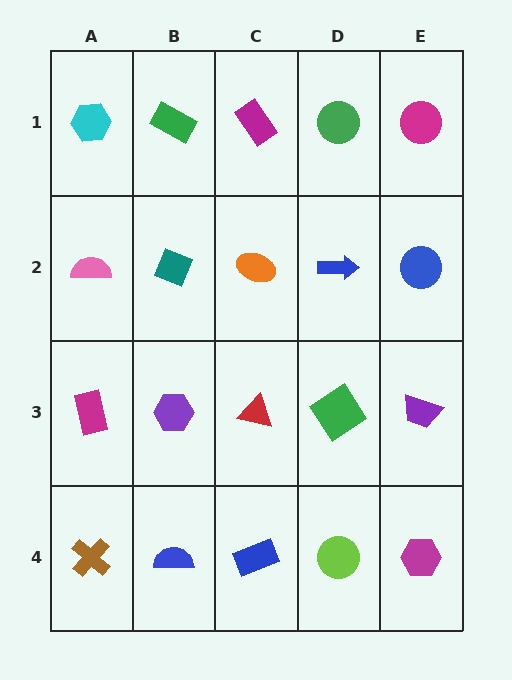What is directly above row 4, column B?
A purple hexagon.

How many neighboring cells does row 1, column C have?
3.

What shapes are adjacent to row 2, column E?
A magenta circle (row 1, column E), a purple trapezoid (row 3, column E), a blue arrow (row 2, column D).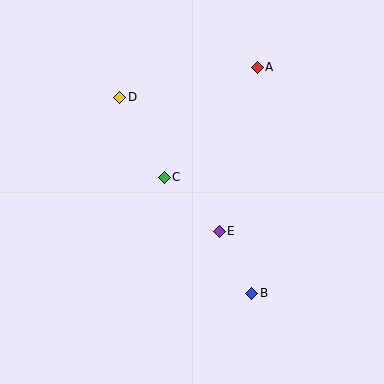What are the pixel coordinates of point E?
Point E is at (219, 231).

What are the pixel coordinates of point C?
Point C is at (164, 177).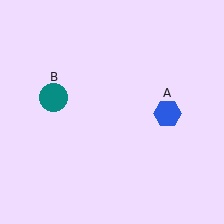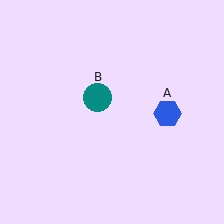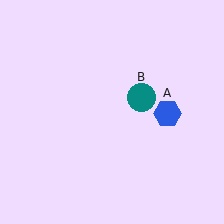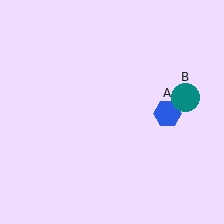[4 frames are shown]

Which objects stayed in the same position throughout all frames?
Blue hexagon (object A) remained stationary.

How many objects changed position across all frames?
1 object changed position: teal circle (object B).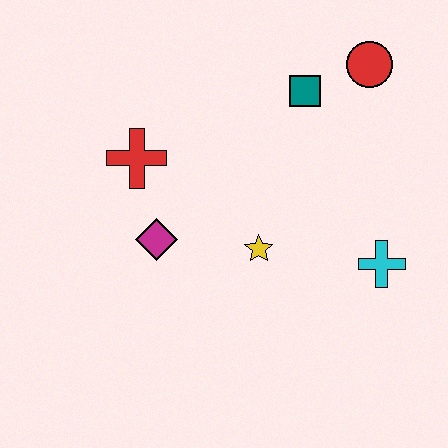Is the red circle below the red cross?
No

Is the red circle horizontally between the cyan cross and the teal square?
Yes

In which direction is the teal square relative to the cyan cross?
The teal square is above the cyan cross.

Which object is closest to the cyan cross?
The yellow star is closest to the cyan cross.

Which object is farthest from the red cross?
The cyan cross is farthest from the red cross.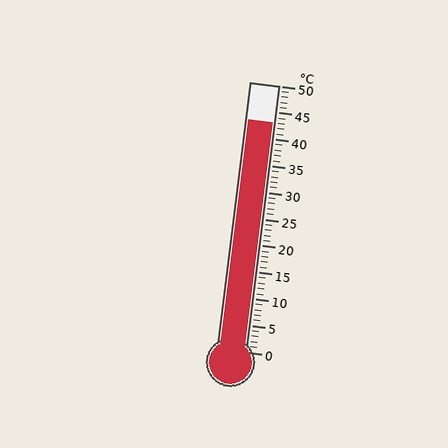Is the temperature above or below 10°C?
The temperature is above 10°C.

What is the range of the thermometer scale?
The thermometer scale ranges from 0°C to 50°C.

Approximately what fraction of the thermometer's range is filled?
The thermometer is filled to approximately 85% of its range.